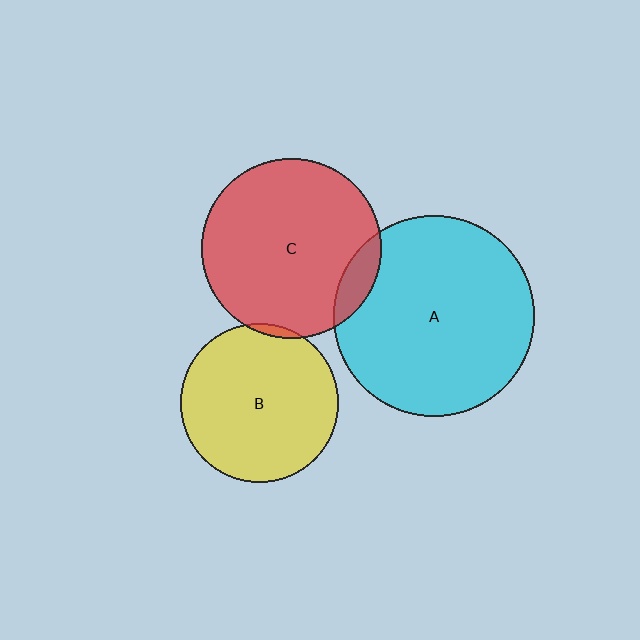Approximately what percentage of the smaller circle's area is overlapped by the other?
Approximately 10%.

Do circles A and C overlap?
Yes.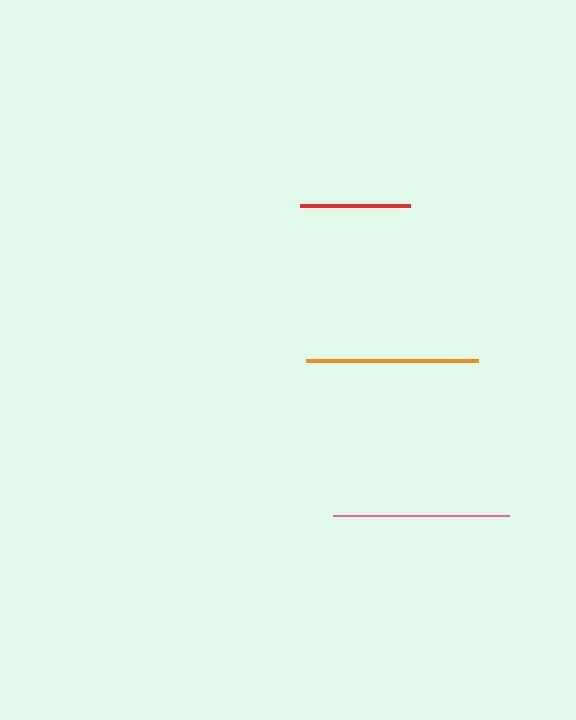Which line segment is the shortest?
The red line is the shortest at approximately 110 pixels.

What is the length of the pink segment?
The pink segment is approximately 175 pixels long.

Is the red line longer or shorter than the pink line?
The pink line is longer than the red line.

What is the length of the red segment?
The red segment is approximately 110 pixels long.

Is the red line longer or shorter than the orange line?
The orange line is longer than the red line.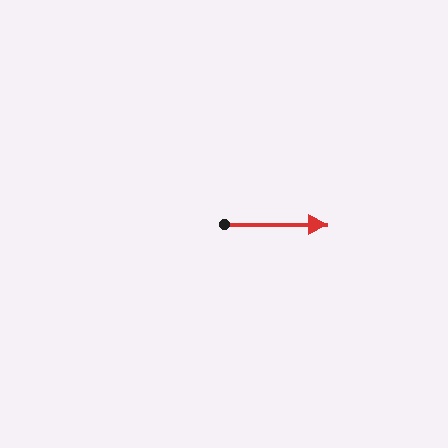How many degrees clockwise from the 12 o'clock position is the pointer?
Approximately 90 degrees.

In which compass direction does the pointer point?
East.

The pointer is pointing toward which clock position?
Roughly 3 o'clock.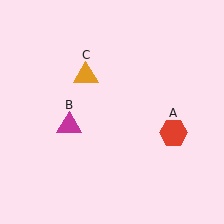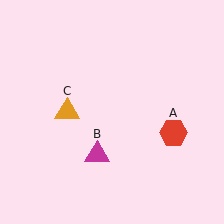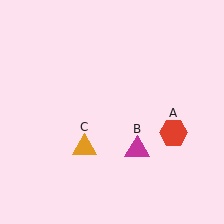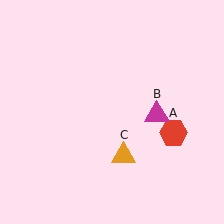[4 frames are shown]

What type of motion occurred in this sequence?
The magenta triangle (object B), orange triangle (object C) rotated counterclockwise around the center of the scene.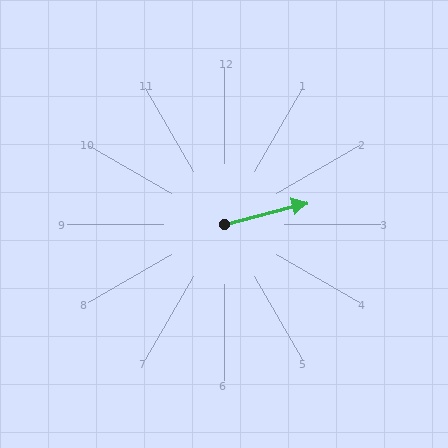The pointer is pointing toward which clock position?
Roughly 3 o'clock.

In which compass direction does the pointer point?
East.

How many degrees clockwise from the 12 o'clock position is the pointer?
Approximately 75 degrees.